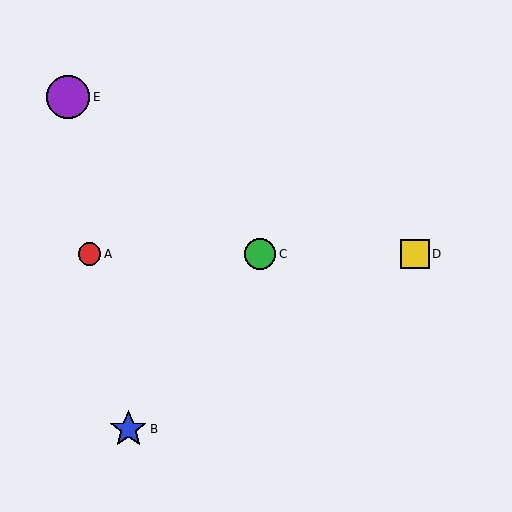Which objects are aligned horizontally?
Objects A, C, D are aligned horizontally.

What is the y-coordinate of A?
Object A is at y≈254.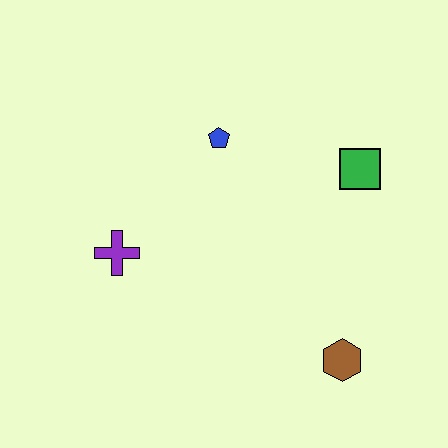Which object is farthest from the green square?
The purple cross is farthest from the green square.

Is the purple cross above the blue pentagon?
No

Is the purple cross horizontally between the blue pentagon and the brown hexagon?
No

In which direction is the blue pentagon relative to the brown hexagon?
The blue pentagon is above the brown hexagon.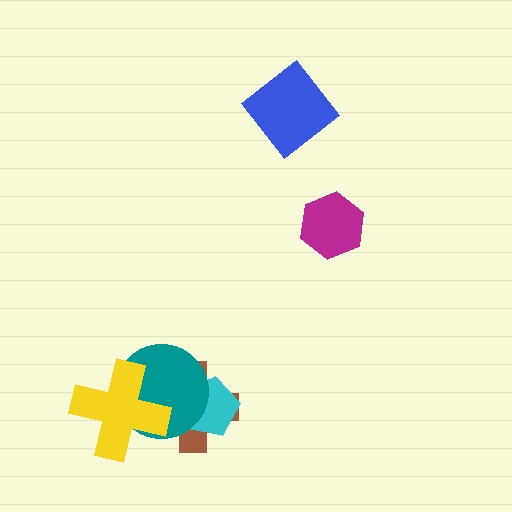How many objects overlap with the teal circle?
3 objects overlap with the teal circle.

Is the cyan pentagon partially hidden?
Yes, it is partially covered by another shape.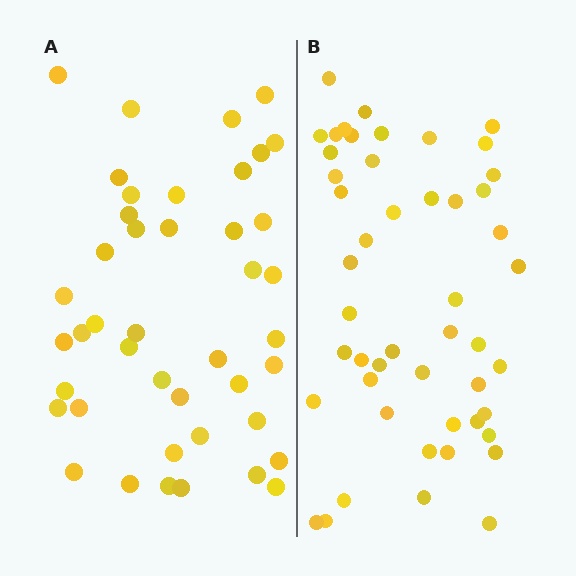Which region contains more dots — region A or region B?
Region B (the right region) has more dots.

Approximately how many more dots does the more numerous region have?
Region B has about 6 more dots than region A.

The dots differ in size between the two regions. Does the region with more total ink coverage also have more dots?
No. Region A has more total ink coverage because its dots are larger, but region B actually contains more individual dots. Total area can be misleading — the number of items is what matters here.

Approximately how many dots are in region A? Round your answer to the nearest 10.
About 40 dots. (The exact count is 43, which rounds to 40.)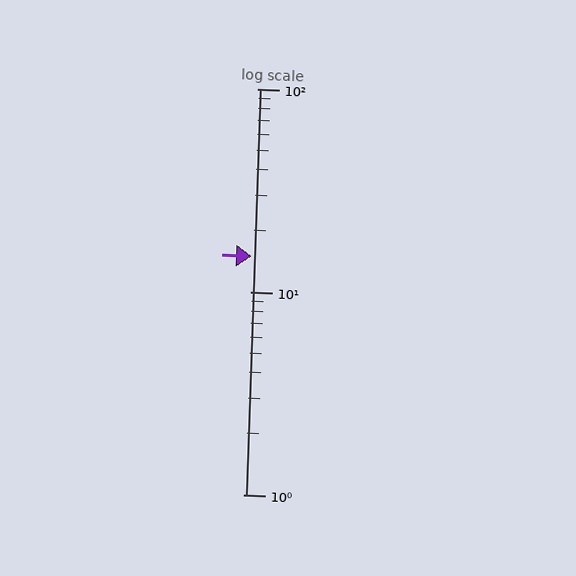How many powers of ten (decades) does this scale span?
The scale spans 2 decades, from 1 to 100.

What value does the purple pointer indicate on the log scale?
The pointer indicates approximately 15.